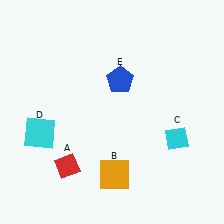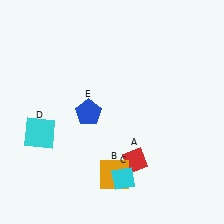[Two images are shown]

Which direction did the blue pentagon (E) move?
The blue pentagon (E) moved down.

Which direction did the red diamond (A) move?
The red diamond (A) moved right.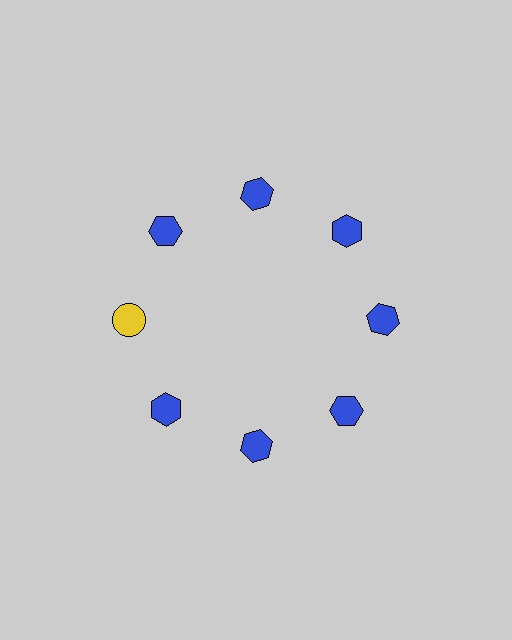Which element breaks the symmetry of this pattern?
The yellow circle at roughly the 9 o'clock position breaks the symmetry. All other shapes are blue hexagons.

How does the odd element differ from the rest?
It differs in both color (yellow instead of blue) and shape (circle instead of hexagon).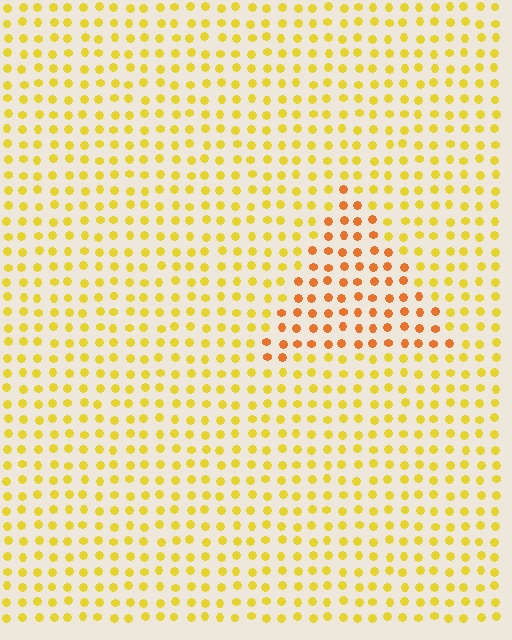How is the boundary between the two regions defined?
The boundary is defined purely by a slight shift in hue (about 31 degrees). Spacing, size, and orientation are identical on both sides.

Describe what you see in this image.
The image is filled with small yellow elements in a uniform arrangement. A triangle-shaped region is visible where the elements are tinted to a slightly different hue, forming a subtle color boundary.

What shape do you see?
I see a triangle.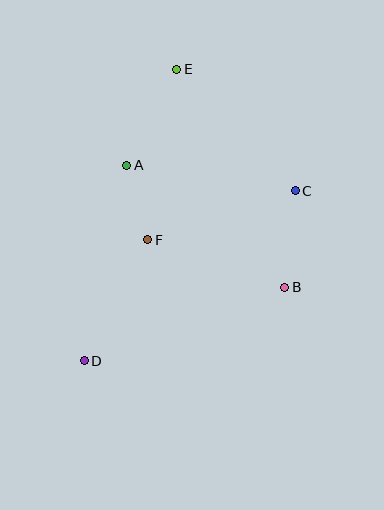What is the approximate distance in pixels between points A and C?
The distance between A and C is approximately 171 pixels.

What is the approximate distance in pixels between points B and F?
The distance between B and F is approximately 145 pixels.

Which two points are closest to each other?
Points A and F are closest to each other.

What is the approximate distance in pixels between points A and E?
The distance between A and E is approximately 108 pixels.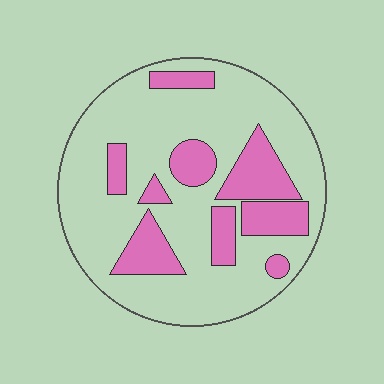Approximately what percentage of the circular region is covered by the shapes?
Approximately 25%.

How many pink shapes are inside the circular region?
9.